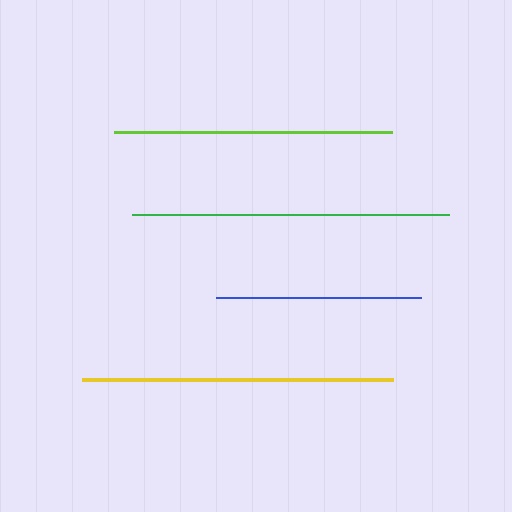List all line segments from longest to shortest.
From longest to shortest: green, yellow, lime, blue.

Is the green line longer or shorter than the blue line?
The green line is longer than the blue line.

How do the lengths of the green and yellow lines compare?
The green and yellow lines are approximately the same length.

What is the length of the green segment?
The green segment is approximately 316 pixels long.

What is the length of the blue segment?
The blue segment is approximately 205 pixels long.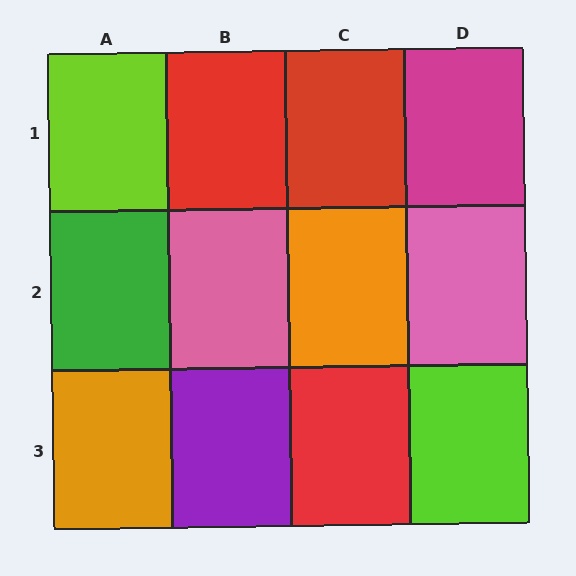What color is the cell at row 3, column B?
Purple.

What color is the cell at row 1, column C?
Red.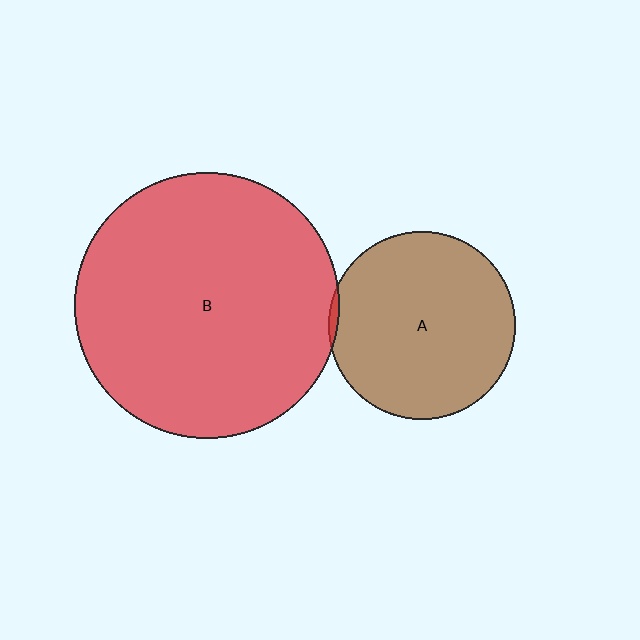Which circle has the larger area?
Circle B (red).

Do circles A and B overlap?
Yes.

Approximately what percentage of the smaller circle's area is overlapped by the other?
Approximately 5%.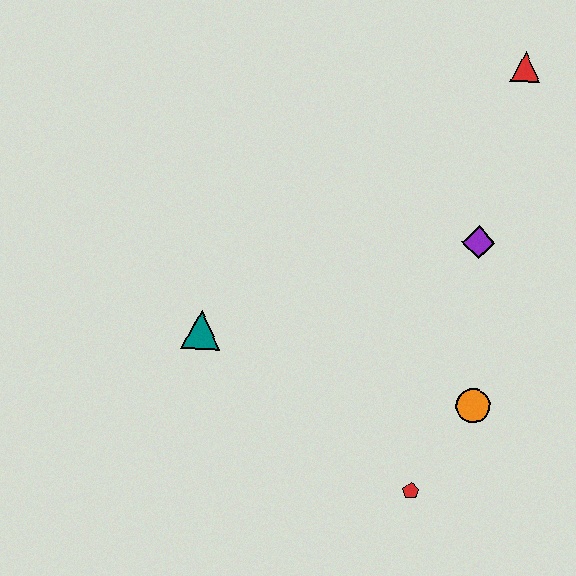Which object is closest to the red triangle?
The purple diamond is closest to the red triangle.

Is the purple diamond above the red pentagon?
Yes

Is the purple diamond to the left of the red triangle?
Yes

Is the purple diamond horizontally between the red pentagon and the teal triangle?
No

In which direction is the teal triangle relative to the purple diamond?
The teal triangle is to the left of the purple diamond.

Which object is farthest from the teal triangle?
The red triangle is farthest from the teal triangle.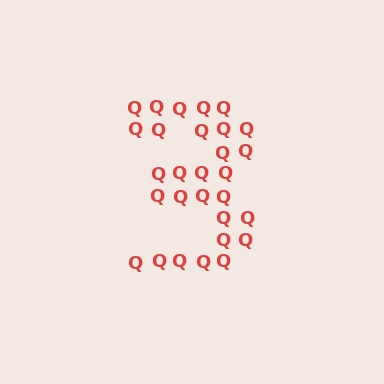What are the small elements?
The small elements are letter Q's.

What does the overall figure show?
The overall figure shows the digit 3.